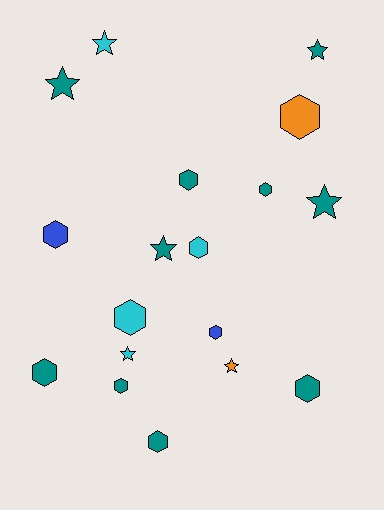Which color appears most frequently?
Teal, with 10 objects.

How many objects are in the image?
There are 18 objects.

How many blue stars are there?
There are no blue stars.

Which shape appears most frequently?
Hexagon, with 11 objects.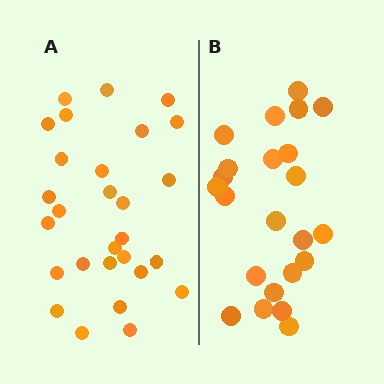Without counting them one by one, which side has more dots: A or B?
Region A (the left region) has more dots.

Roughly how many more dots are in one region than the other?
Region A has about 5 more dots than region B.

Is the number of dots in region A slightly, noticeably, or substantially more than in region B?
Region A has only slightly more — the two regions are fairly close. The ratio is roughly 1.2 to 1.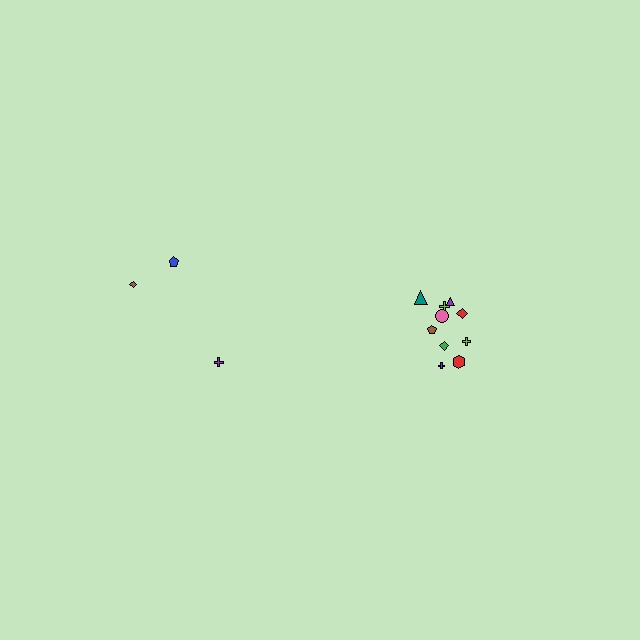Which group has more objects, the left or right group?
The right group.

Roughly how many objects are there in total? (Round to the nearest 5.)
Roughly 15 objects in total.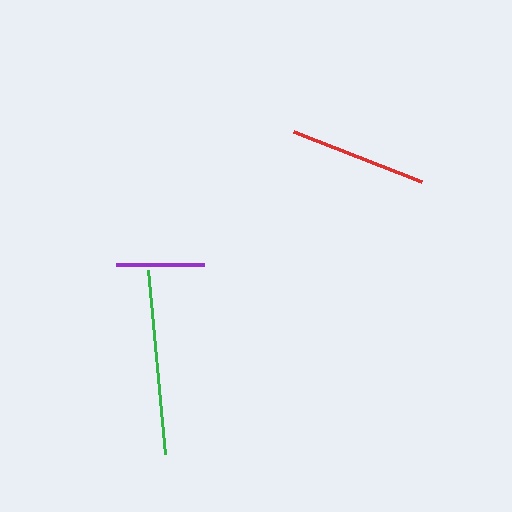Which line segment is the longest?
The green line is the longest at approximately 185 pixels.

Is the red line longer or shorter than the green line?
The green line is longer than the red line.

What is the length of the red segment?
The red segment is approximately 137 pixels long.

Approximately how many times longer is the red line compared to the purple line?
The red line is approximately 1.6 times the length of the purple line.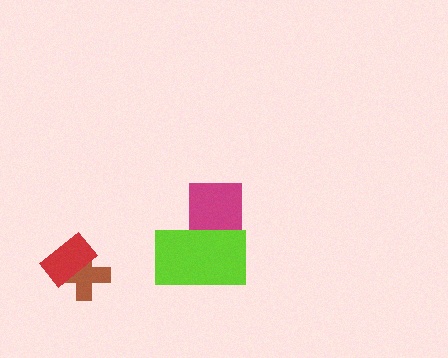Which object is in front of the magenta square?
The lime rectangle is in front of the magenta square.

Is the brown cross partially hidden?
Yes, it is partially covered by another shape.